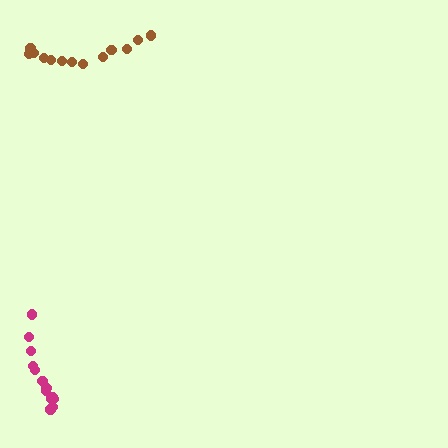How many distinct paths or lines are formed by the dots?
There are 2 distinct paths.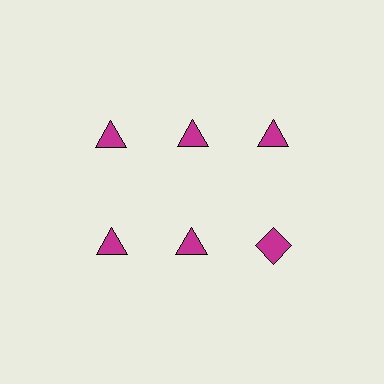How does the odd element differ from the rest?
It has a different shape: diamond instead of triangle.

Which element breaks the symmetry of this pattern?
The magenta diamond in the second row, center column breaks the symmetry. All other shapes are magenta triangles.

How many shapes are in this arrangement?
There are 6 shapes arranged in a grid pattern.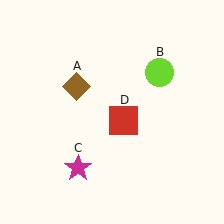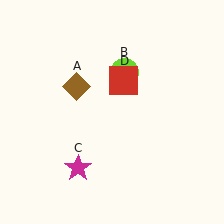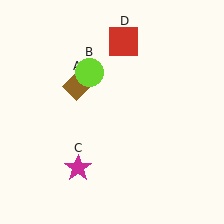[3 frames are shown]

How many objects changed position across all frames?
2 objects changed position: lime circle (object B), red square (object D).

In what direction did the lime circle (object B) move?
The lime circle (object B) moved left.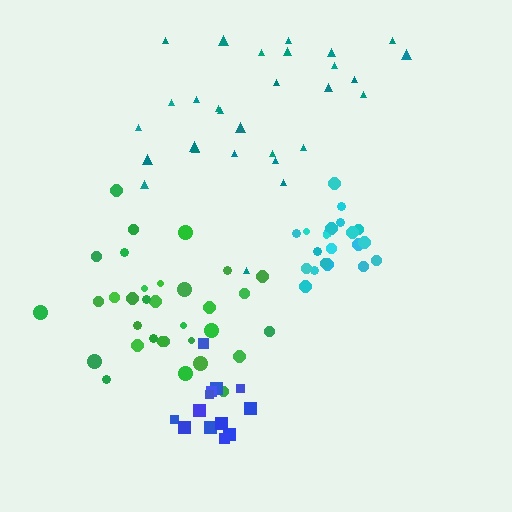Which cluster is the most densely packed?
Blue.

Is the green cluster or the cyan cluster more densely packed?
Cyan.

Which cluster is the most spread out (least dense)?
Teal.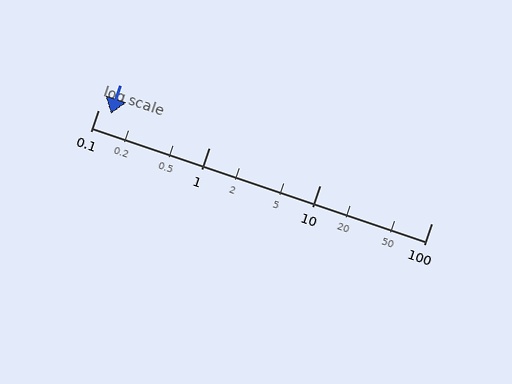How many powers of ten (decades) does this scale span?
The scale spans 3 decades, from 0.1 to 100.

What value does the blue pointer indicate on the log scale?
The pointer indicates approximately 0.13.